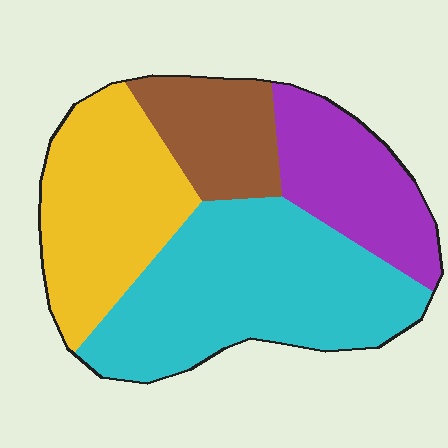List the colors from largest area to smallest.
From largest to smallest: cyan, yellow, purple, brown.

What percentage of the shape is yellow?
Yellow covers 27% of the shape.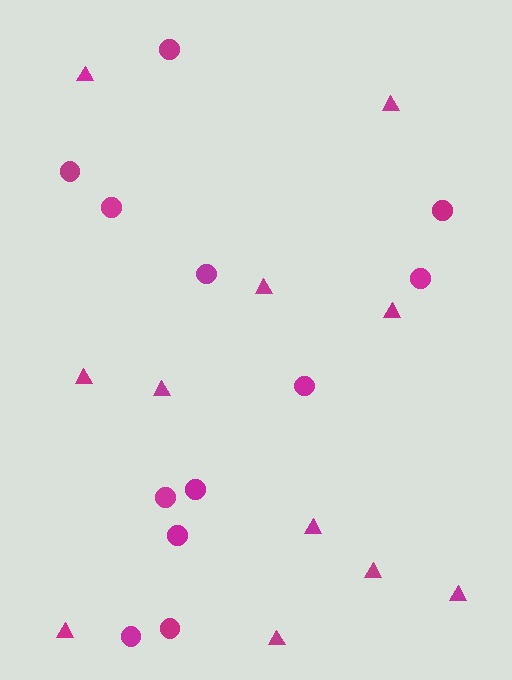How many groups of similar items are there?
There are 2 groups: one group of triangles (11) and one group of circles (12).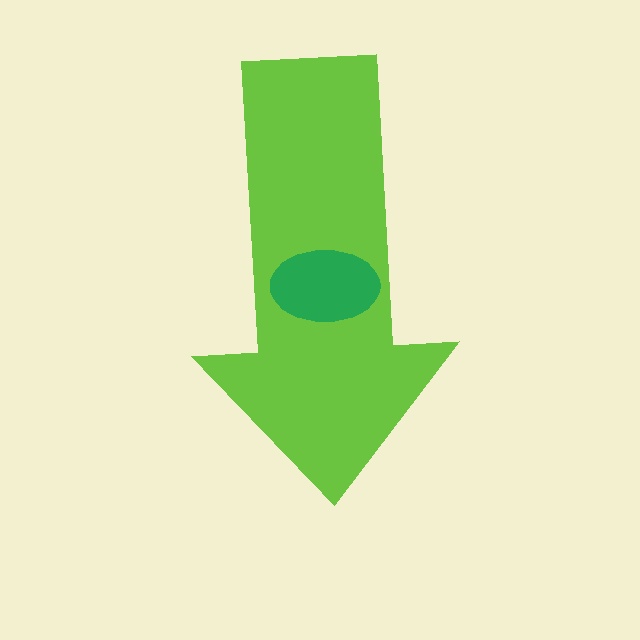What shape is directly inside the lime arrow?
The green ellipse.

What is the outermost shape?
The lime arrow.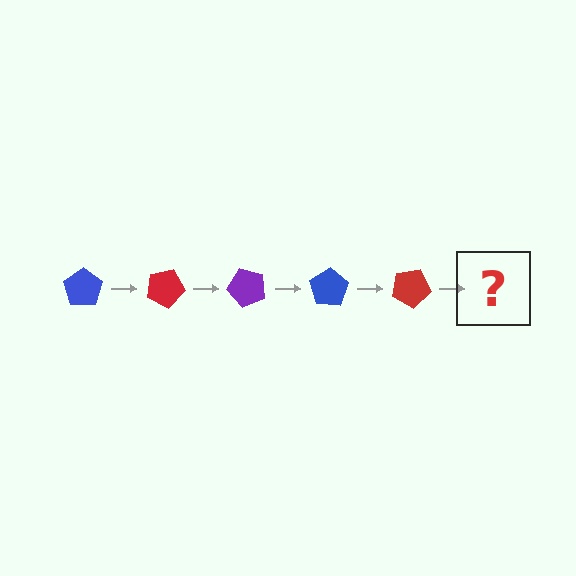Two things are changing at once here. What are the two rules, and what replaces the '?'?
The two rules are that it rotates 25 degrees each step and the color cycles through blue, red, and purple. The '?' should be a purple pentagon, rotated 125 degrees from the start.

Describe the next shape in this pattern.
It should be a purple pentagon, rotated 125 degrees from the start.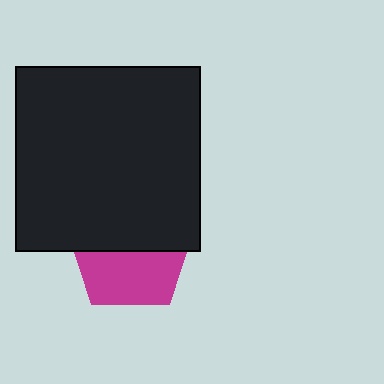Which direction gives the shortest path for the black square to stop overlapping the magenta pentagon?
Moving up gives the shortest separation.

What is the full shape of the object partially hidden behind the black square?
The partially hidden object is a magenta pentagon.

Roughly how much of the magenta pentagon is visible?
About half of it is visible (roughly 49%).